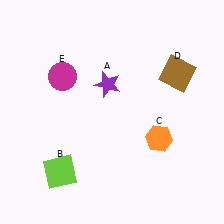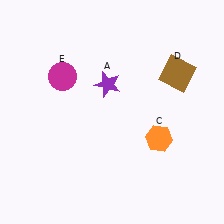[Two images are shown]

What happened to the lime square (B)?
The lime square (B) was removed in Image 2. It was in the bottom-left area of Image 1.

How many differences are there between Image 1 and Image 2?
There is 1 difference between the two images.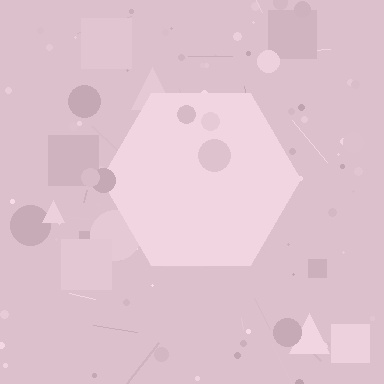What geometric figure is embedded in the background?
A hexagon is embedded in the background.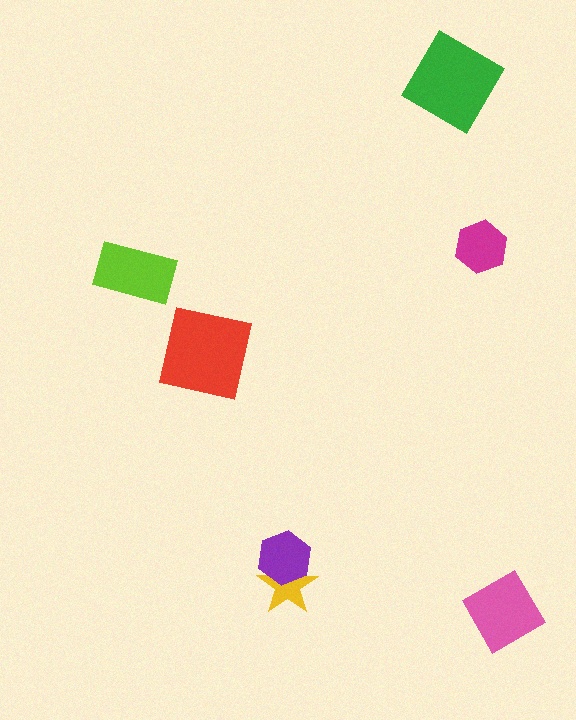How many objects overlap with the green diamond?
0 objects overlap with the green diamond.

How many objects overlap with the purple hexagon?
1 object overlaps with the purple hexagon.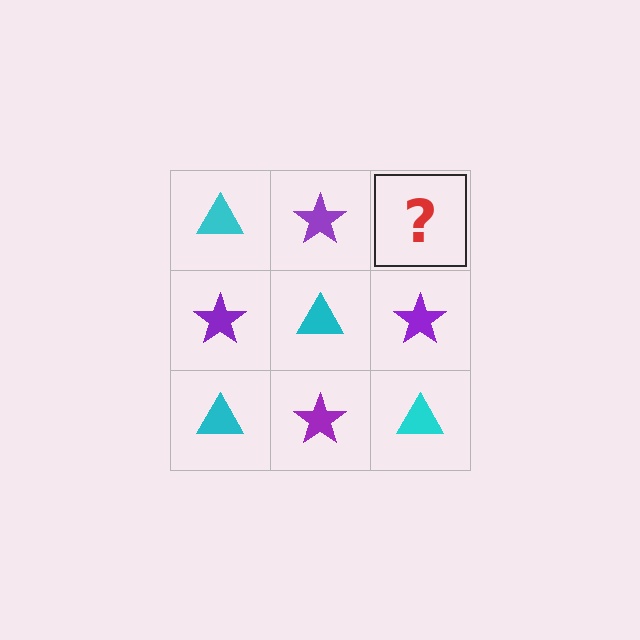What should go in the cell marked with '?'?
The missing cell should contain a cyan triangle.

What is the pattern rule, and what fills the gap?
The rule is that it alternates cyan triangle and purple star in a checkerboard pattern. The gap should be filled with a cyan triangle.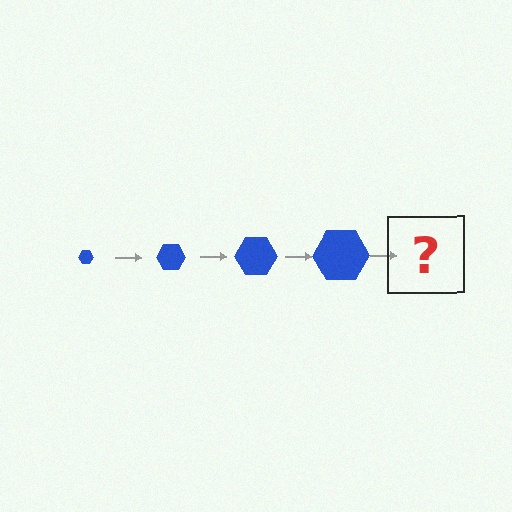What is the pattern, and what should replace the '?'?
The pattern is that the hexagon gets progressively larger each step. The '?' should be a blue hexagon, larger than the previous one.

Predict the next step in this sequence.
The next step is a blue hexagon, larger than the previous one.